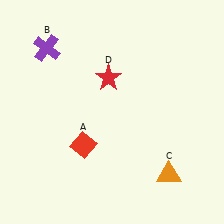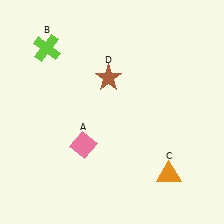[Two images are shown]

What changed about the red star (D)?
In Image 1, D is red. In Image 2, it changed to brown.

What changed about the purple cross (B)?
In Image 1, B is purple. In Image 2, it changed to lime.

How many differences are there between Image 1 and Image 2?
There are 3 differences between the two images.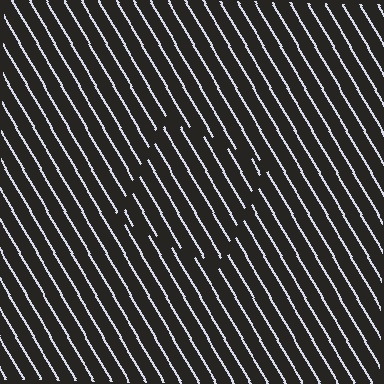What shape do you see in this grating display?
An illusory square. The interior of the shape contains the same grating, shifted by half a period — the contour is defined by the phase discontinuity where line-ends from the inner and outer gratings abut.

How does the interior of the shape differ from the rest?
The interior of the shape contains the same grating, shifted by half a period — the contour is defined by the phase discontinuity where line-ends from the inner and outer gratings abut.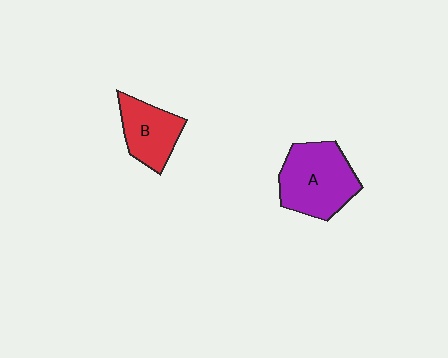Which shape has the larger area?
Shape A (purple).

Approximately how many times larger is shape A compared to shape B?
Approximately 1.5 times.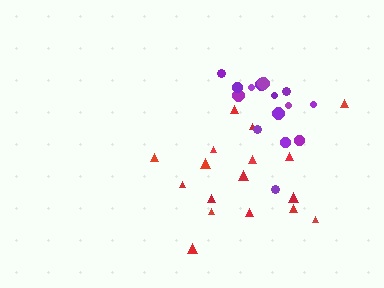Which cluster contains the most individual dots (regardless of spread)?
Red (17).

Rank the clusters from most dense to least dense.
purple, red.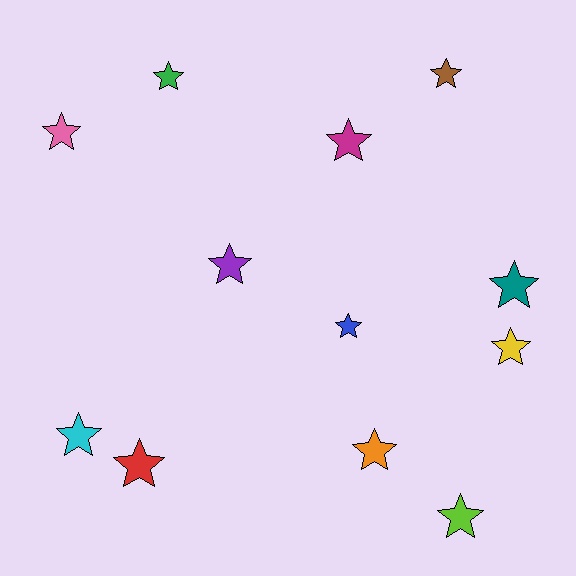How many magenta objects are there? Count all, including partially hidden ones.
There is 1 magenta object.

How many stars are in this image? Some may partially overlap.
There are 12 stars.